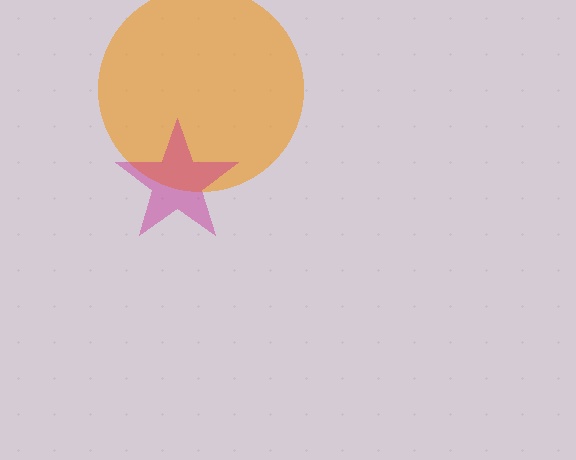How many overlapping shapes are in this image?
There are 2 overlapping shapes in the image.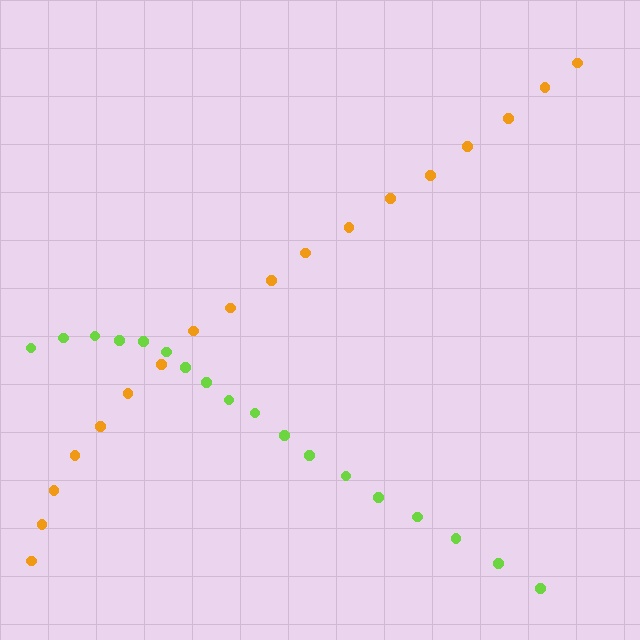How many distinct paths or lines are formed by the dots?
There are 2 distinct paths.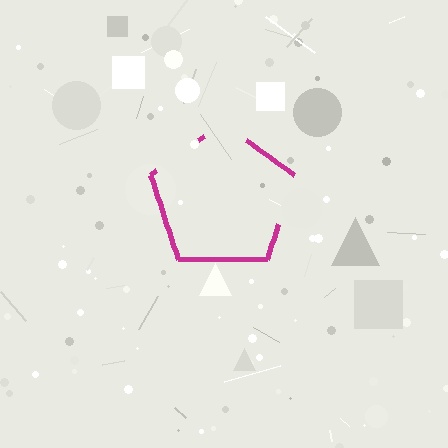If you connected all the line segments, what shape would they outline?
They would outline a pentagon.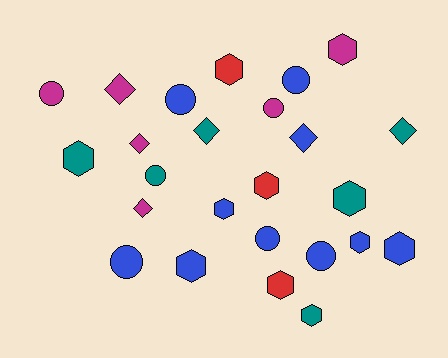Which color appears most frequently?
Blue, with 10 objects.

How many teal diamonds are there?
There are 2 teal diamonds.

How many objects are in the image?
There are 25 objects.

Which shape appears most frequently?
Hexagon, with 11 objects.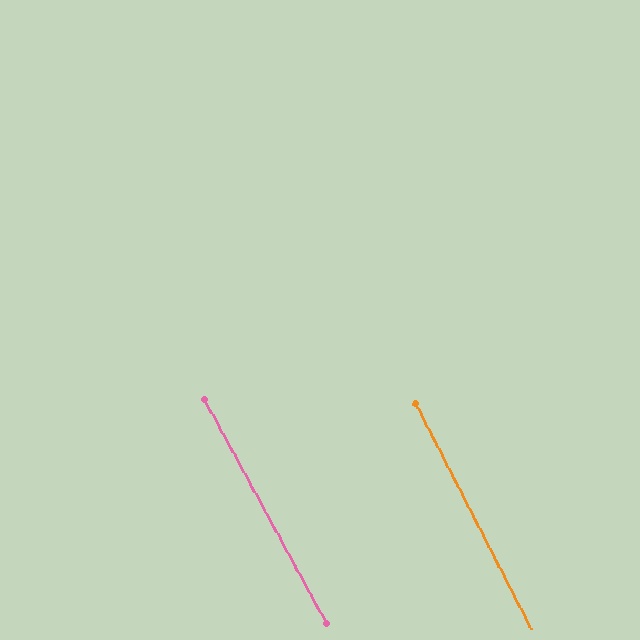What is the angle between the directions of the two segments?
Approximately 1 degree.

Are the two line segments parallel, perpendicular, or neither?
Parallel — their directions differ by only 1.4°.